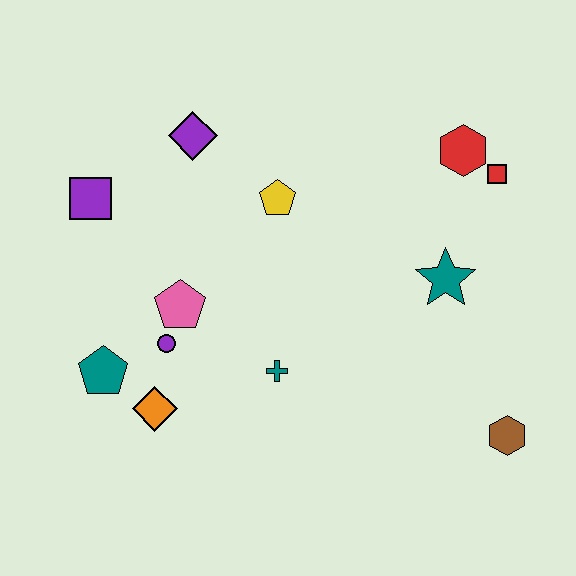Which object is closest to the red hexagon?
The red square is closest to the red hexagon.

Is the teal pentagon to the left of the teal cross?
Yes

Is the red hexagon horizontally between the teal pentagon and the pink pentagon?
No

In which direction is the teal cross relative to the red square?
The teal cross is to the left of the red square.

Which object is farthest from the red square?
The teal pentagon is farthest from the red square.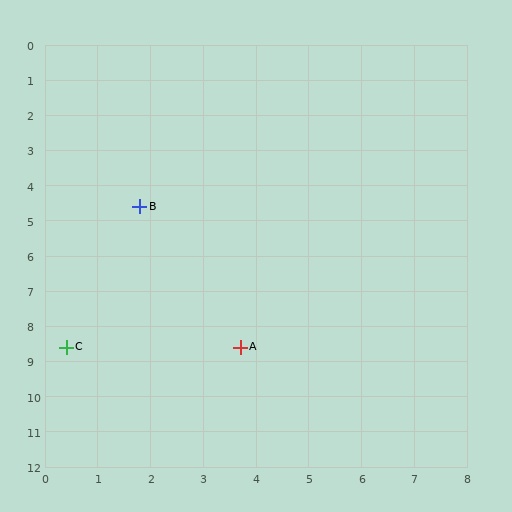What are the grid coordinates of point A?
Point A is at approximately (3.7, 8.6).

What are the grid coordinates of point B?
Point B is at approximately (1.8, 4.6).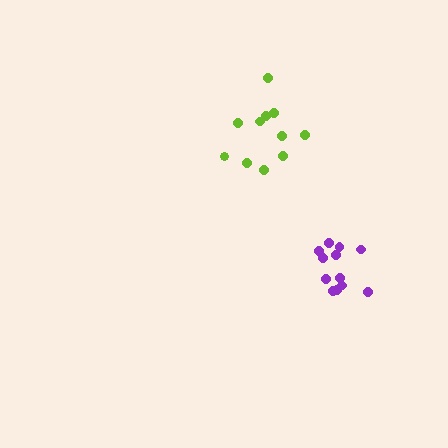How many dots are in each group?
Group 1: 11 dots, Group 2: 12 dots (23 total).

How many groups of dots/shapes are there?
There are 2 groups.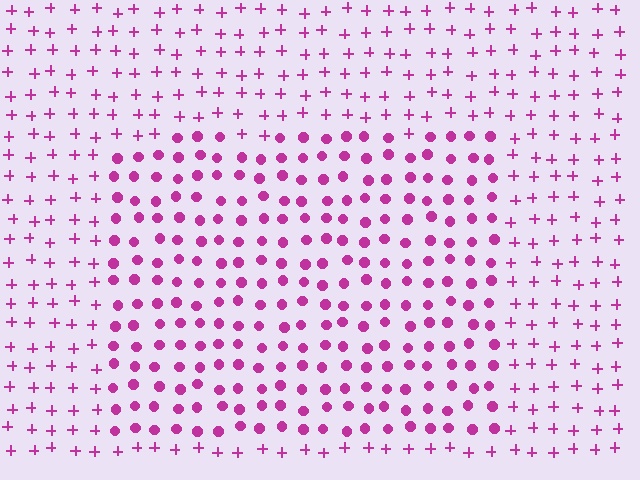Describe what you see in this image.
The image is filled with small magenta elements arranged in a uniform grid. A rectangle-shaped region contains circles, while the surrounding area contains plus signs. The boundary is defined purely by the change in element shape.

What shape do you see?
I see a rectangle.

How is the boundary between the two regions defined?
The boundary is defined by a change in element shape: circles inside vs. plus signs outside. All elements share the same color and spacing.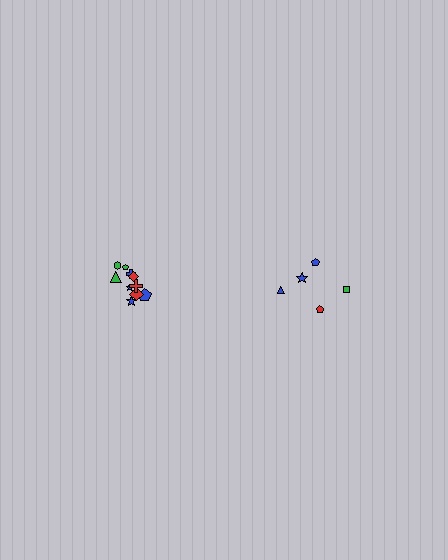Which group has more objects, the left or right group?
The left group.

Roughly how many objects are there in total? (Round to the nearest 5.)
Roughly 15 objects in total.